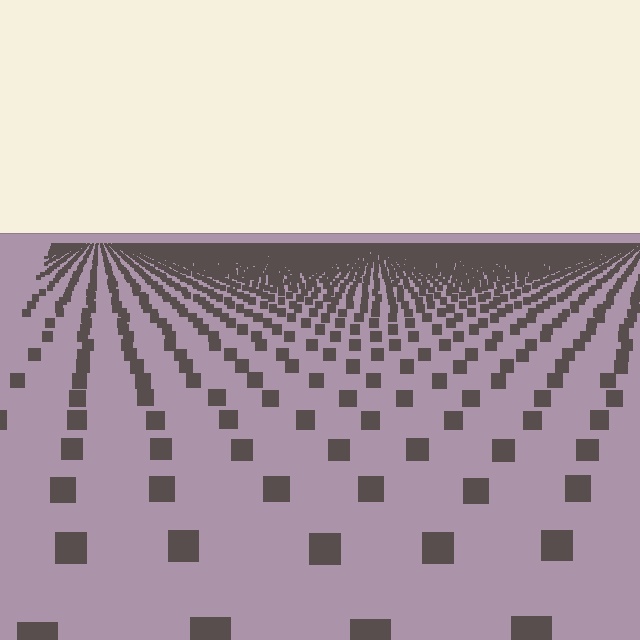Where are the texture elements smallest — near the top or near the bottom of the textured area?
Near the top.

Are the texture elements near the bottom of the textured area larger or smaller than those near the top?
Larger. Near the bottom, elements are closer to the viewer and appear at a bigger on-screen size.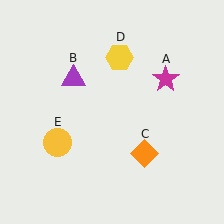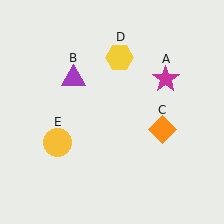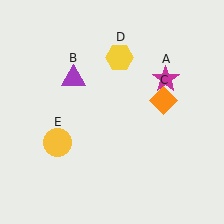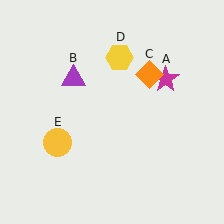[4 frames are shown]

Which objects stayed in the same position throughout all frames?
Magenta star (object A) and purple triangle (object B) and yellow hexagon (object D) and yellow circle (object E) remained stationary.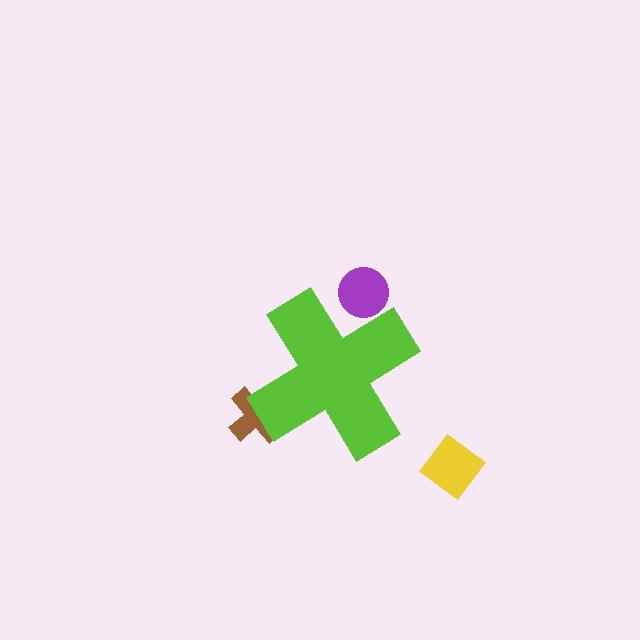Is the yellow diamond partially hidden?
No, the yellow diamond is fully visible.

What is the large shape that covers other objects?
A lime cross.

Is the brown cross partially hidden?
Yes, the brown cross is partially hidden behind the lime cross.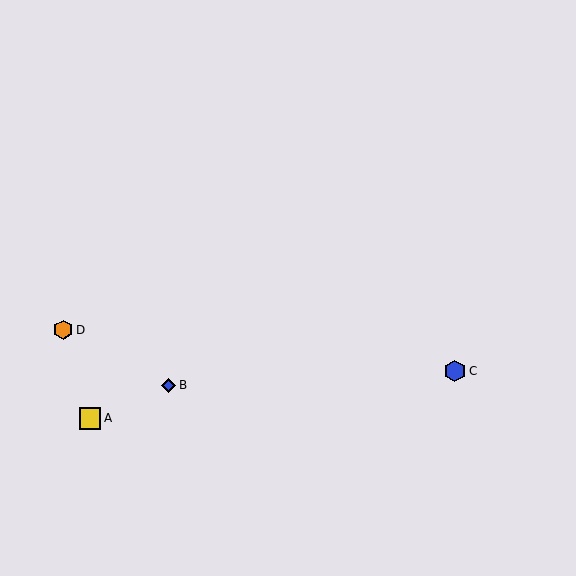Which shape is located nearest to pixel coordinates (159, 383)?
The blue diamond (labeled B) at (169, 385) is nearest to that location.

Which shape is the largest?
The blue hexagon (labeled C) is the largest.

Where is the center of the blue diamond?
The center of the blue diamond is at (169, 385).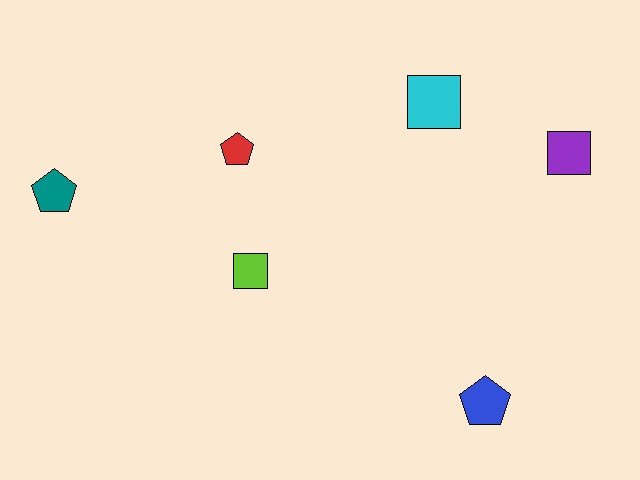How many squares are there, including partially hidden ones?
There are 3 squares.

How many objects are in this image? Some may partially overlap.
There are 6 objects.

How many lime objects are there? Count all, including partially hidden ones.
There is 1 lime object.